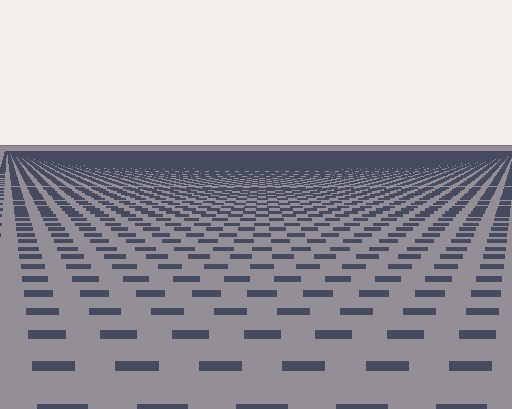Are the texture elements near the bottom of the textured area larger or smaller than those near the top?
Larger. Near the bottom, elements are closer to the viewer and appear at a bigger on-screen size.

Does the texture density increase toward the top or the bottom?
Density increases toward the top.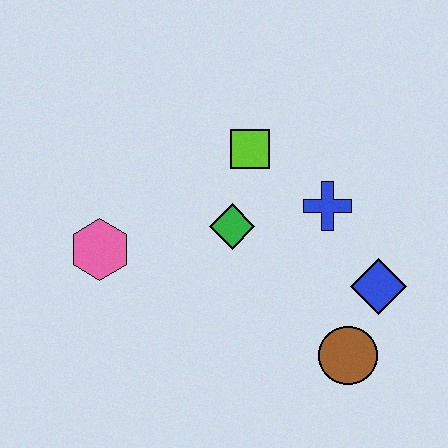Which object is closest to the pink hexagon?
The green diamond is closest to the pink hexagon.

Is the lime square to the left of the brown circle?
Yes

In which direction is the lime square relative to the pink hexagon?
The lime square is to the right of the pink hexagon.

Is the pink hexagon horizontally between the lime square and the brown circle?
No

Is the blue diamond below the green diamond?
Yes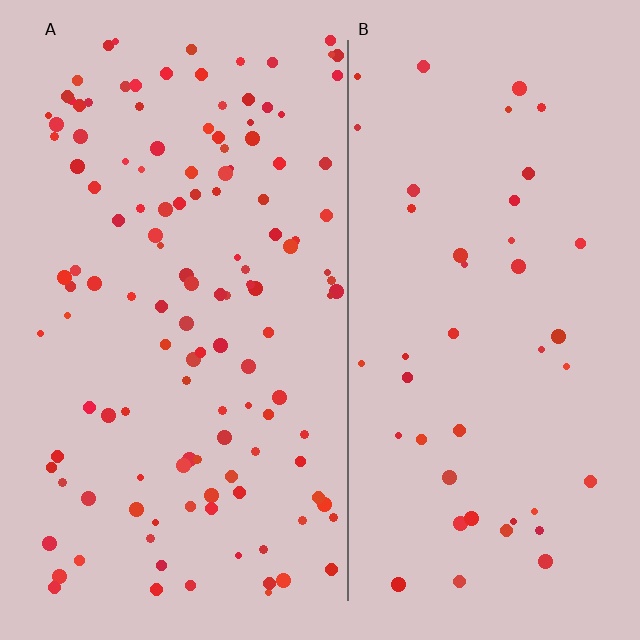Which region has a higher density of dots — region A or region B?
A (the left).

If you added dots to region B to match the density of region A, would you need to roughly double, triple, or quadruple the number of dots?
Approximately triple.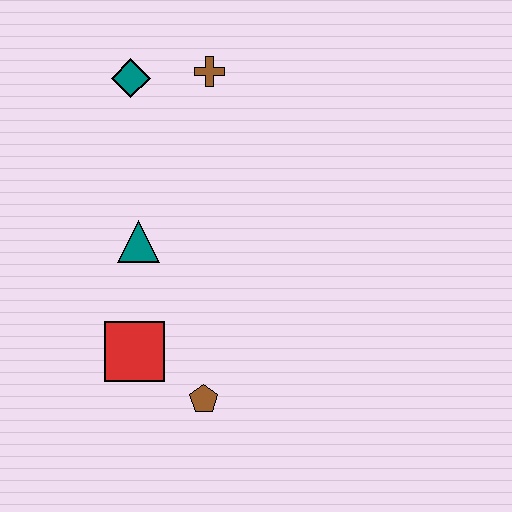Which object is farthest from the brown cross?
The brown pentagon is farthest from the brown cross.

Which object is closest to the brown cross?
The teal diamond is closest to the brown cross.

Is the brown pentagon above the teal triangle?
No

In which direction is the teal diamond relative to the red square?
The teal diamond is above the red square.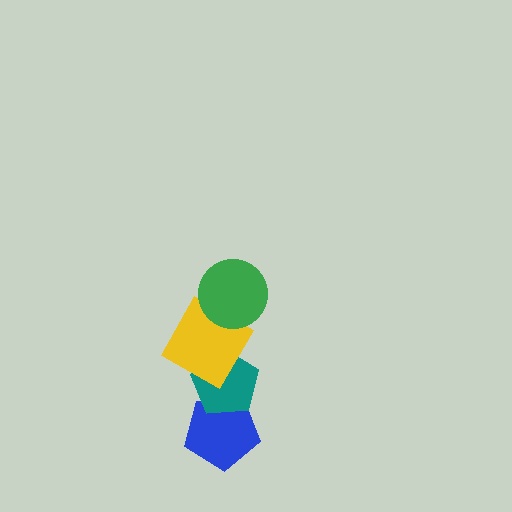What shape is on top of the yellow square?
The green circle is on top of the yellow square.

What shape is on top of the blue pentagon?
The teal pentagon is on top of the blue pentagon.